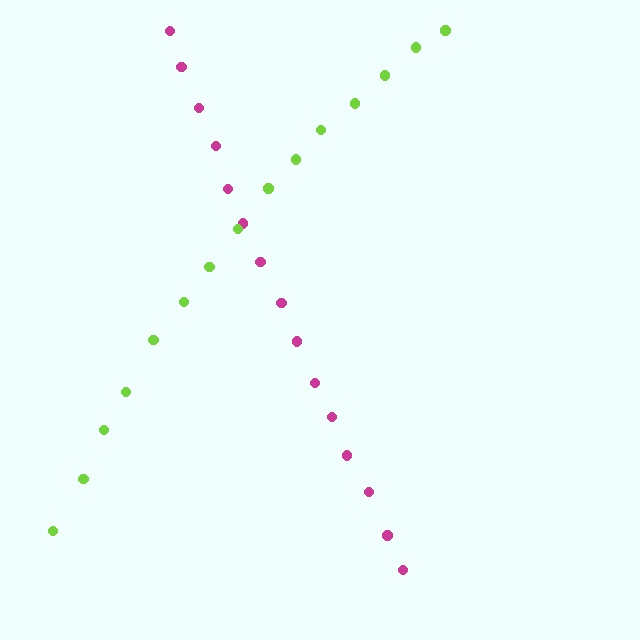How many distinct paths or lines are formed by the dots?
There are 2 distinct paths.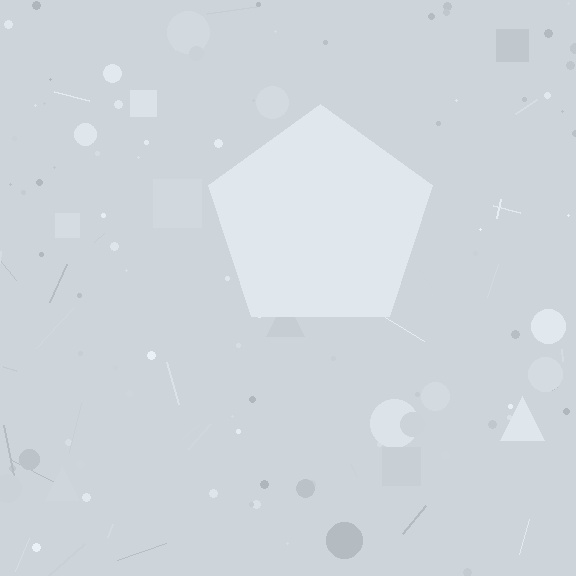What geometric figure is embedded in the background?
A pentagon is embedded in the background.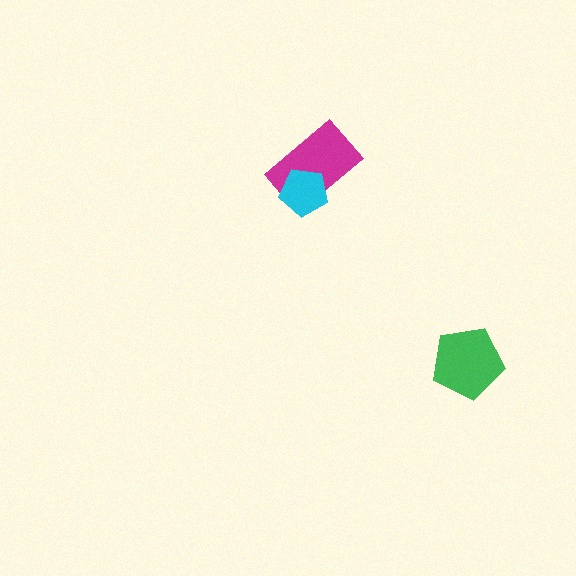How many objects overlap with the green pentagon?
0 objects overlap with the green pentagon.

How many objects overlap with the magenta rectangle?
1 object overlaps with the magenta rectangle.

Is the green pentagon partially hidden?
No, no other shape covers it.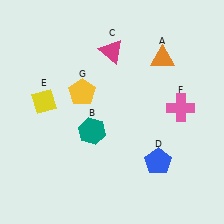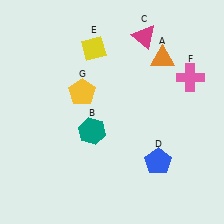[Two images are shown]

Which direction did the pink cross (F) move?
The pink cross (F) moved up.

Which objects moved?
The objects that moved are: the magenta triangle (C), the yellow diamond (E), the pink cross (F).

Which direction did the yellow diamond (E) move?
The yellow diamond (E) moved up.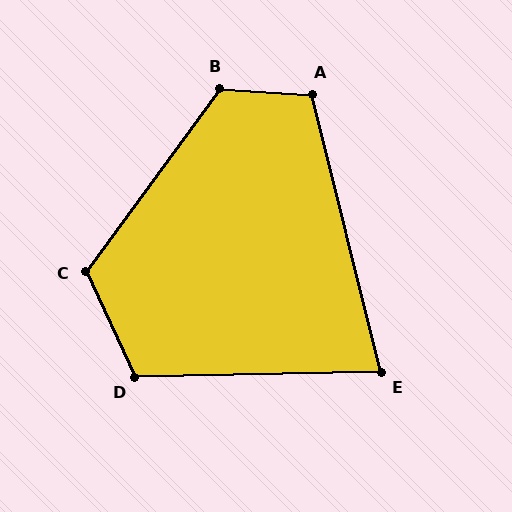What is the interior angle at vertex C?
Approximately 119 degrees (obtuse).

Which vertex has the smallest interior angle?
E, at approximately 77 degrees.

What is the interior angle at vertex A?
Approximately 107 degrees (obtuse).